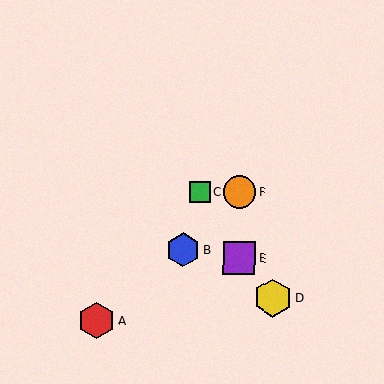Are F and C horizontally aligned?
Yes, both are at y≈192.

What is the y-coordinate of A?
Object A is at y≈321.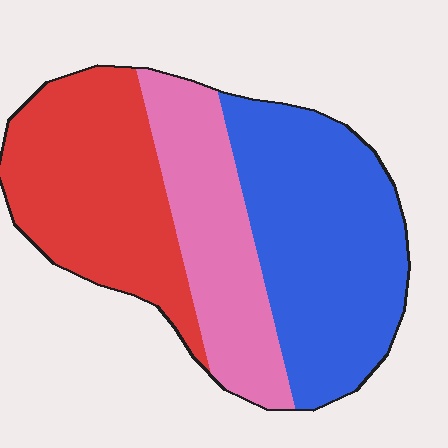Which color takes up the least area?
Pink, at roughly 25%.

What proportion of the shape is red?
Red takes up between a quarter and a half of the shape.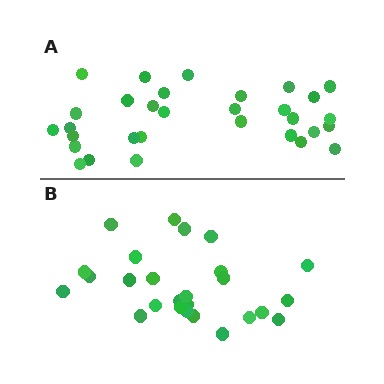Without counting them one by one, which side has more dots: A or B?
Region A (the top region) has more dots.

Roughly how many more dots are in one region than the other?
Region A has about 5 more dots than region B.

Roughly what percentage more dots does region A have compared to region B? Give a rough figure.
About 20% more.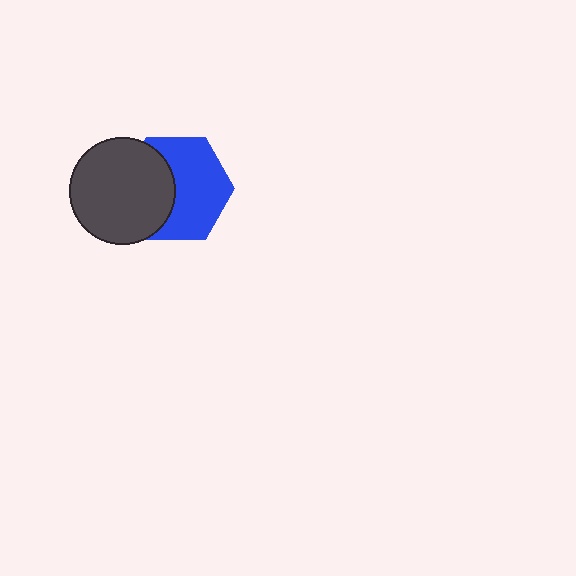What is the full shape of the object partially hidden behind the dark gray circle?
The partially hidden object is a blue hexagon.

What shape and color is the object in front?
The object in front is a dark gray circle.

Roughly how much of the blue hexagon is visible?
About half of it is visible (roughly 61%).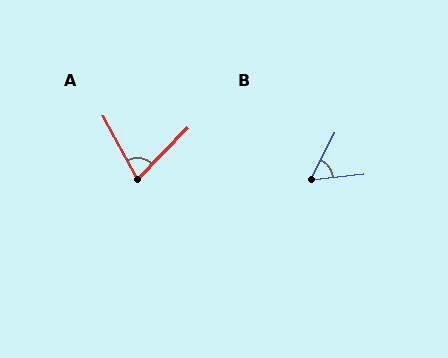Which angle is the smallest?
B, at approximately 58 degrees.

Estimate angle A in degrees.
Approximately 73 degrees.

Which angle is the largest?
A, at approximately 73 degrees.